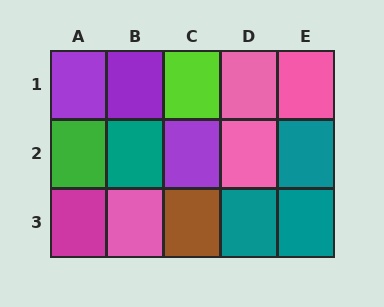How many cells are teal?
4 cells are teal.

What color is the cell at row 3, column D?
Teal.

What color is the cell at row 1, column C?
Lime.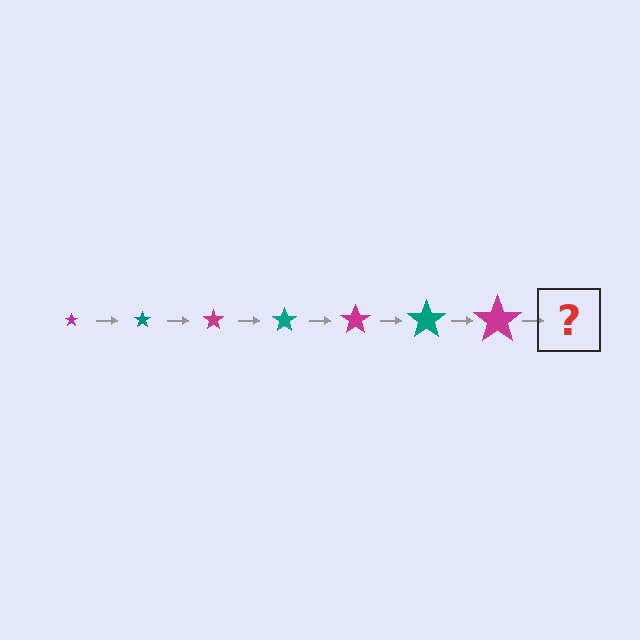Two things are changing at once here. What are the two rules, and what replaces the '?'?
The two rules are that the star grows larger each step and the color cycles through magenta and teal. The '?' should be a teal star, larger than the previous one.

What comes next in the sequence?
The next element should be a teal star, larger than the previous one.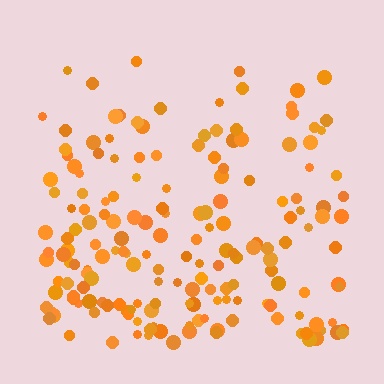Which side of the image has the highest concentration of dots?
The bottom.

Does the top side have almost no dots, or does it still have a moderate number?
Still a moderate number, just noticeably fewer than the bottom.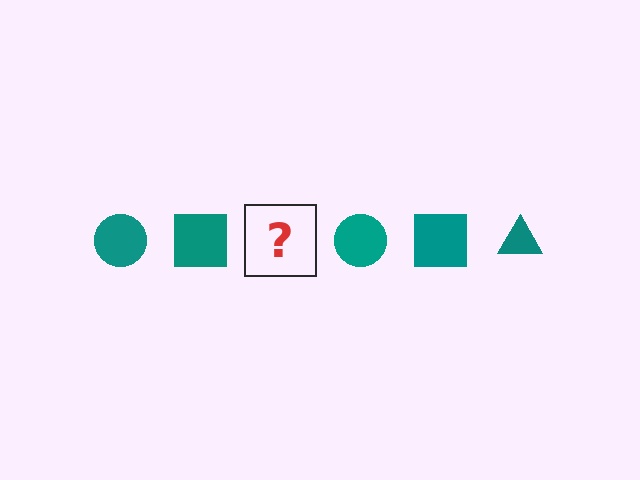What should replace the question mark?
The question mark should be replaced with a teal triangle.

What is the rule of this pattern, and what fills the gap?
The rule is that the pattern cycles through circle, square, triangle shapes in teal. The gap should be filled with a teal triangle.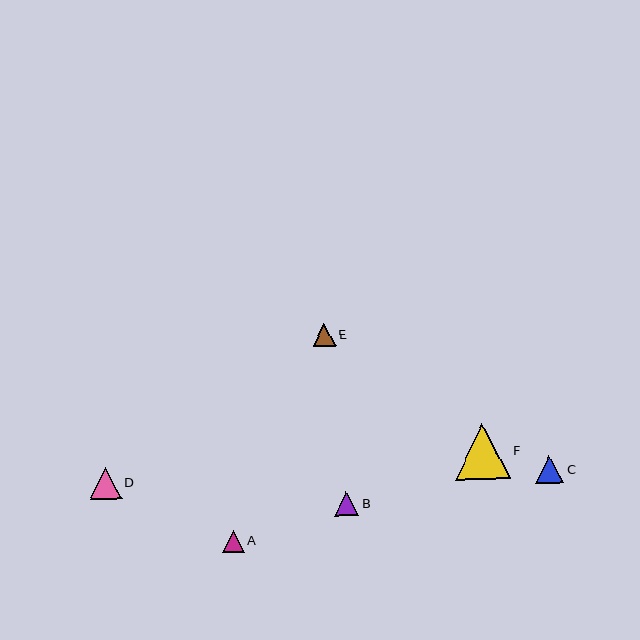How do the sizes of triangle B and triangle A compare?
Triangle B and triangle A are approximately the same size.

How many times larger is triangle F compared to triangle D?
Triangle F is approximately 1.7 times the size of triangle D.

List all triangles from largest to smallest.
From largest to smallest: F, D, C, B, E, A.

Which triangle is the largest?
Triangle F is the largest with a size of approximately 55 pixels.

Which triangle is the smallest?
Triangle A is the smallest with a size of approximately 22 pixels.